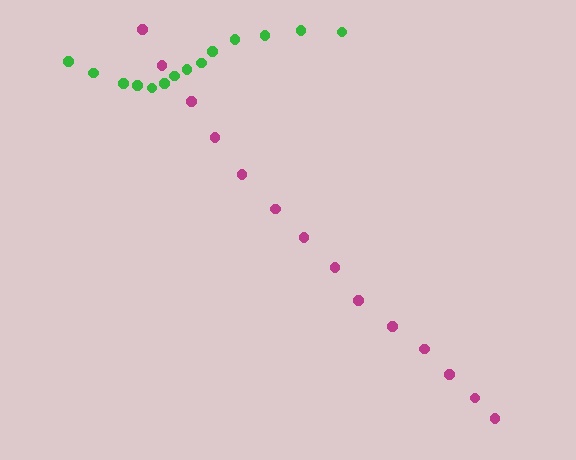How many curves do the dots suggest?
There are 2 distinct paths.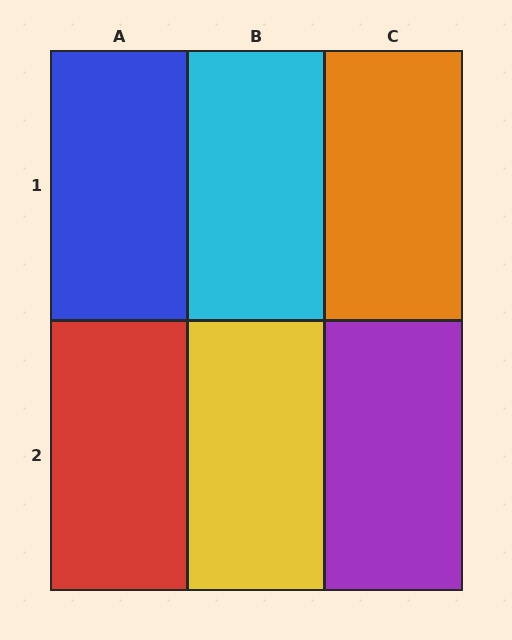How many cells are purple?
1 cell is purple.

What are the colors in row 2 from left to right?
Red, yellow, purple.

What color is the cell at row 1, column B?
Cyan.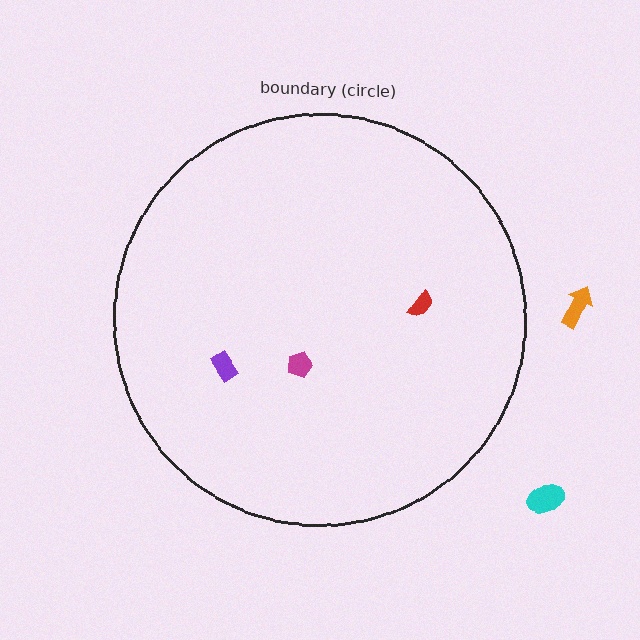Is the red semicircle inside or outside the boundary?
Inside.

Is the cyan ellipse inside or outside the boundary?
Outside.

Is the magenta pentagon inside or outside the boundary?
Inside.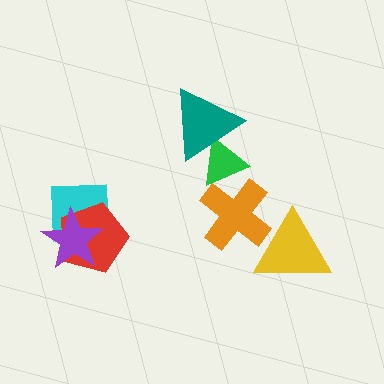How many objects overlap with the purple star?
2 objects overlap with the purple star.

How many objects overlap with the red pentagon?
2 objects overlap with the red pentagon.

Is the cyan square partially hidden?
Yes, it is partially covered by another shape.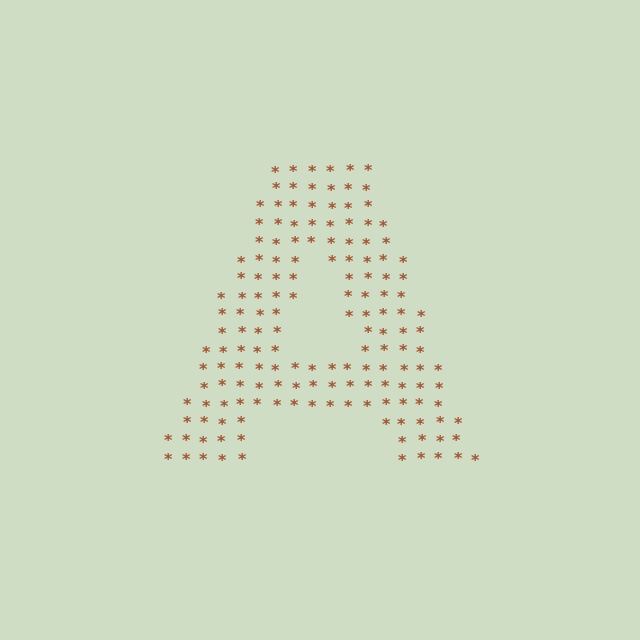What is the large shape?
The large shape is the letter A.